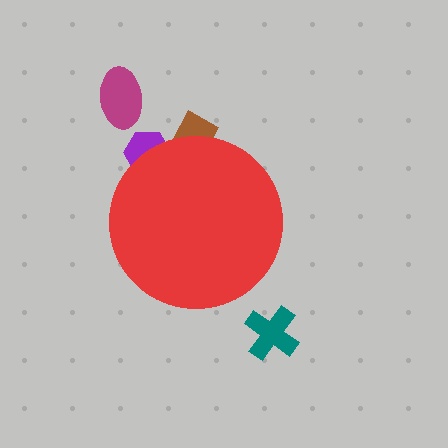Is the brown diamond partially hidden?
Yes, the brown diamond is partially hidden behind the red circle.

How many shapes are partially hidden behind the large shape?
2 shapes are partially hidden.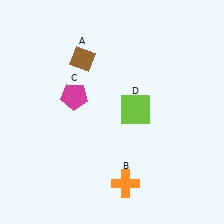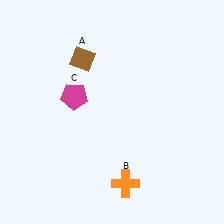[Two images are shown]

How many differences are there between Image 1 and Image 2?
There is 1 difference between the two images.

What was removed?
The lime square (D) was removed in Image 2.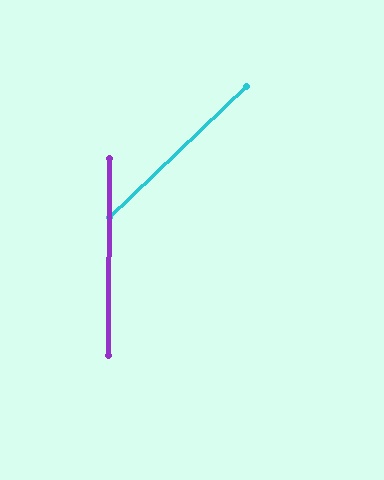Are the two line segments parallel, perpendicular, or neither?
Neither parallel nor perpendicular — they differ by about 46°.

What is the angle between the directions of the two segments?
Approximately 46 degrees.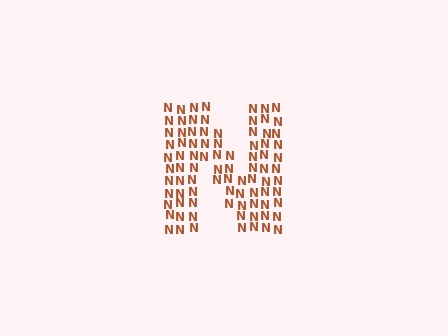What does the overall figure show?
The overall figure shows the letter N.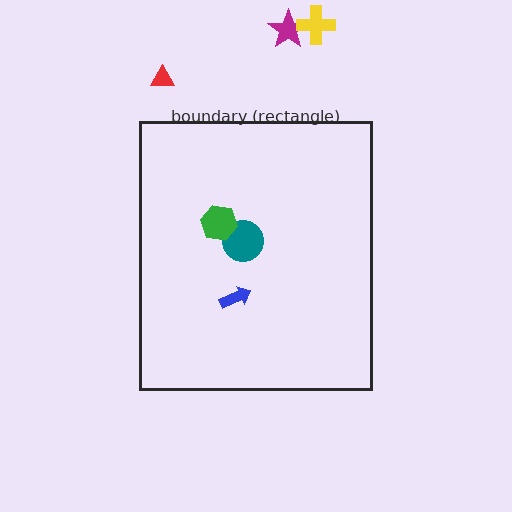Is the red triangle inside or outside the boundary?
Outside.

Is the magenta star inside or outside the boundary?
Outside.